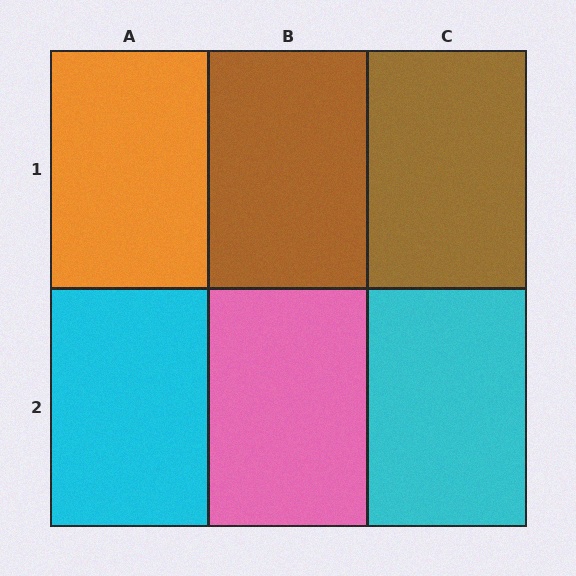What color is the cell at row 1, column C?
Brown.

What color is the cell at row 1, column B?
Brown.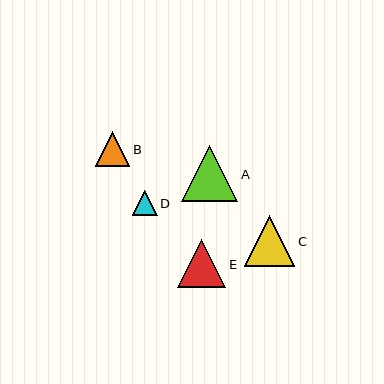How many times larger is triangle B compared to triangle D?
Triangle B is approximately 1.4 times the size of triangle D.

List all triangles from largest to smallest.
From largest to smallest: A, C, E, B, D.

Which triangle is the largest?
Triangle A is the largest with a size of approximately 56 pixels.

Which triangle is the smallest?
Triangle D is the smallest with a size of approximately 25 pixels.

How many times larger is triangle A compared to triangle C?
Triangle A is approximately 1.1 times the size of triangle C.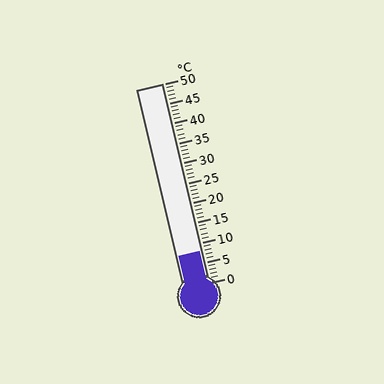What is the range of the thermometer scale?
The thermometer scale ranges from 0°C to 50°C.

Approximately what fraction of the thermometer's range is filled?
The thermometer is filled to approximately 15% of its range.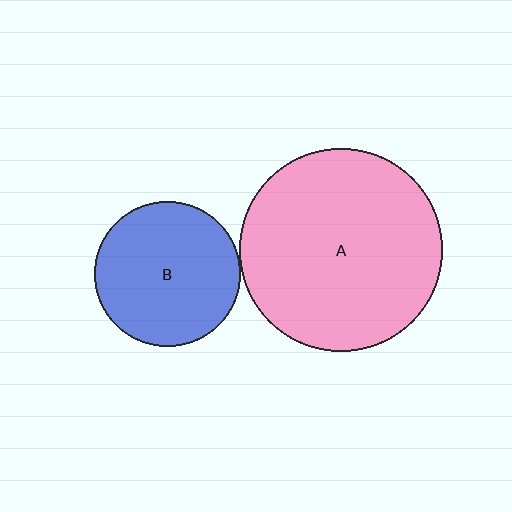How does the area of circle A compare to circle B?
Approximately 2.0 times.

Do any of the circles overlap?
No, none of the circles overlap.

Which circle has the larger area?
Circle A (pink).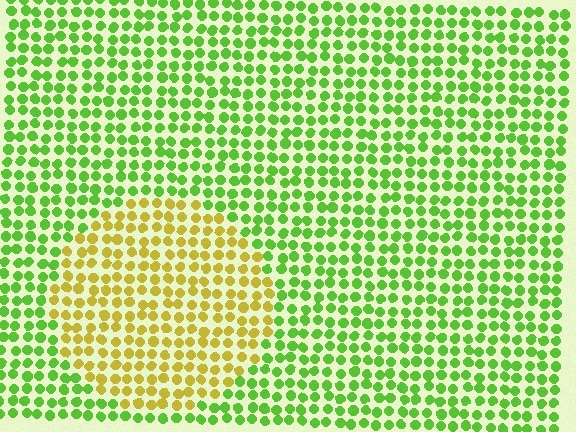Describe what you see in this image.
The image is filled with small lime elements in a uniform arrangement. A circle-shaped region is visible where the elements are tinted to a slightly different hue, forming a subtle color boundary.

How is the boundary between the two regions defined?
The boundary is defined purely by a slight shift in hue (about 50 degrees). Spacing, size, and orientation are identical on both sides.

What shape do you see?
I see a circle.